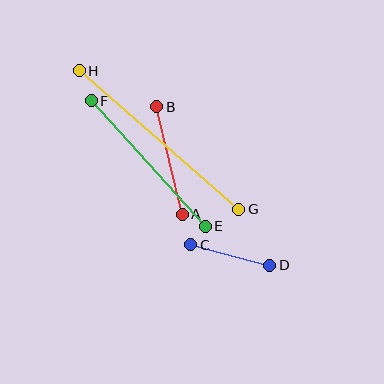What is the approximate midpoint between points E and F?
The midpoint is at approximately (148, 163) pixels.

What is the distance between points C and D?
The distance is approximately 82 pixels.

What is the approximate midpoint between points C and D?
The midpoint is at approximately (230, 255) pixels.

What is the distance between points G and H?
The distance is approximately 211 pixels.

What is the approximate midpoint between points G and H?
The midpoint is at approximately (159, 140) pixels.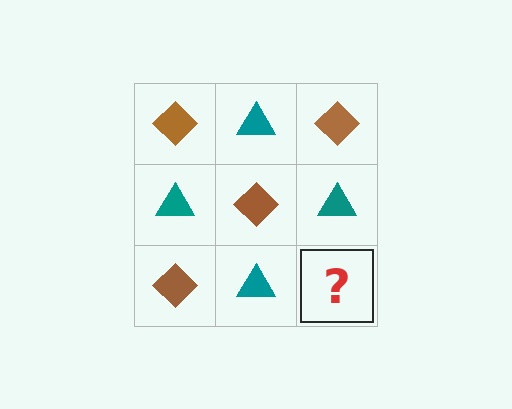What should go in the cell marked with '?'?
The missing cell should contain a brown diamond.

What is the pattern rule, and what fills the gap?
The rule is that it alternates brown diamond and teal triangle in a checkerboard pattern. The gap should be filled with a brown diamond.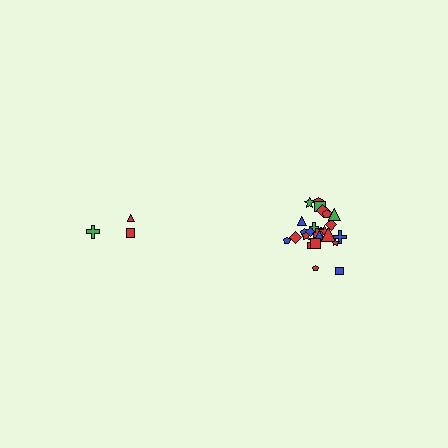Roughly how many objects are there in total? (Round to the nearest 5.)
Roughly 30 objects in total.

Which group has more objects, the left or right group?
The right group.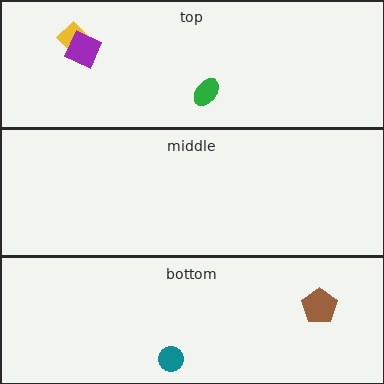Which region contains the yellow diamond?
The top region.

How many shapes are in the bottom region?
2.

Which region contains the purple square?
The top region.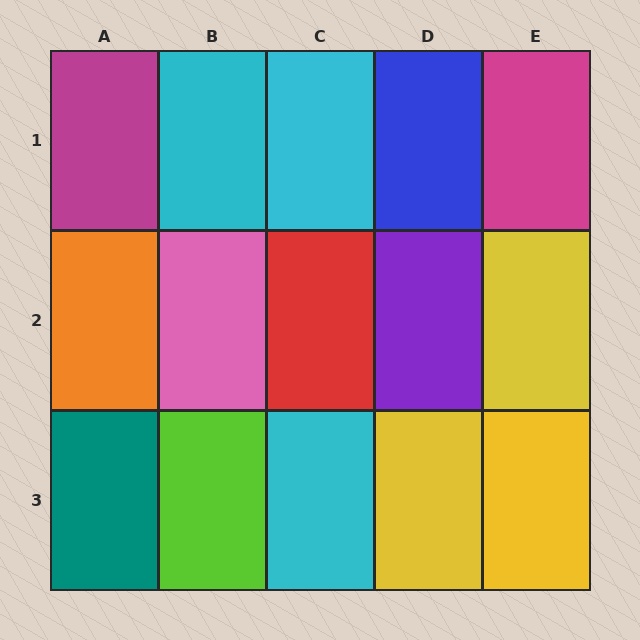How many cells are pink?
1 cell is pink.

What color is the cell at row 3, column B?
Lime.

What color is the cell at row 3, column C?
Cyan.